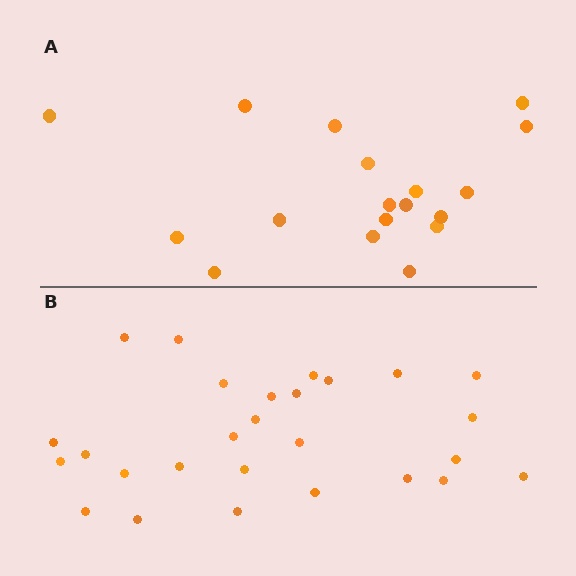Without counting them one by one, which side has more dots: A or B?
Region B (the bottom region) has more dots.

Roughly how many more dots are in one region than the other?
Region B has roughly 8 or so more dots than region A.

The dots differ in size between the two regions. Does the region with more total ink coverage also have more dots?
No. Region A has more total ink coverage because its dots are larger, but region B actually contains more individual dots. Total area can be misleading — the number of items is what matters here.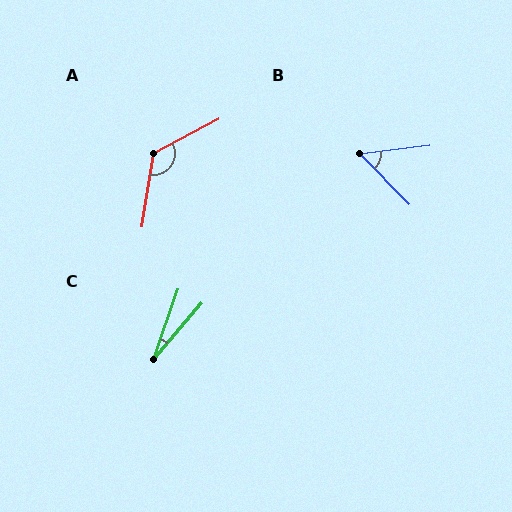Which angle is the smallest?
C, at approximately 21 degrees.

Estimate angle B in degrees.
Approximately 52 degrees.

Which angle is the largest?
A, at approximately 127 degrees.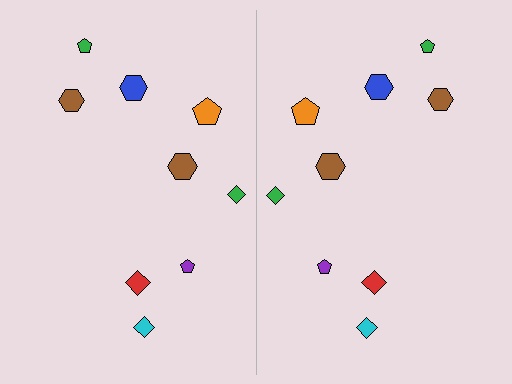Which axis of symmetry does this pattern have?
The pattern has a vertical axis of symmetry running through the center of the image.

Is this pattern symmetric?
Yes, this pattern has bilateral (reflection) symmetry.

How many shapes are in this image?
There are 18 shapes in this image.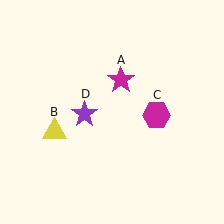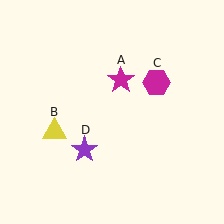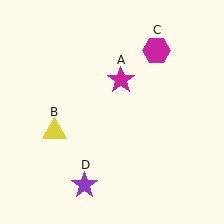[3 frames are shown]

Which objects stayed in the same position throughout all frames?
Magenta star (object A) and yellow triangle (object B) remained stationary.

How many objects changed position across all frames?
2 objects changed position: magenta hexagon (object C), purple star (object D).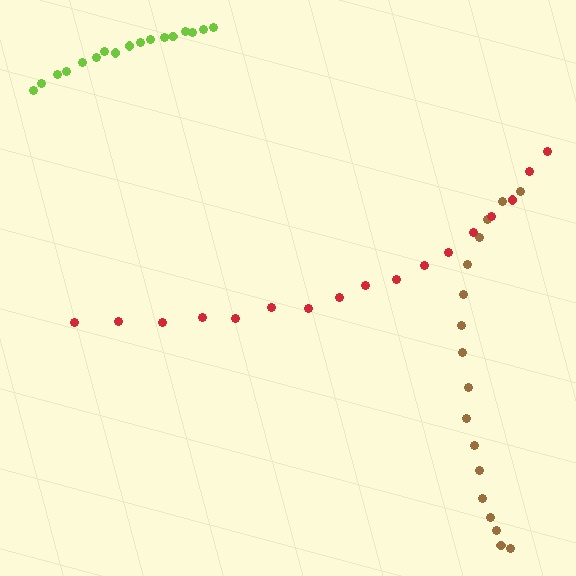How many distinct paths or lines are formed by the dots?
There are 3 distinct paths.